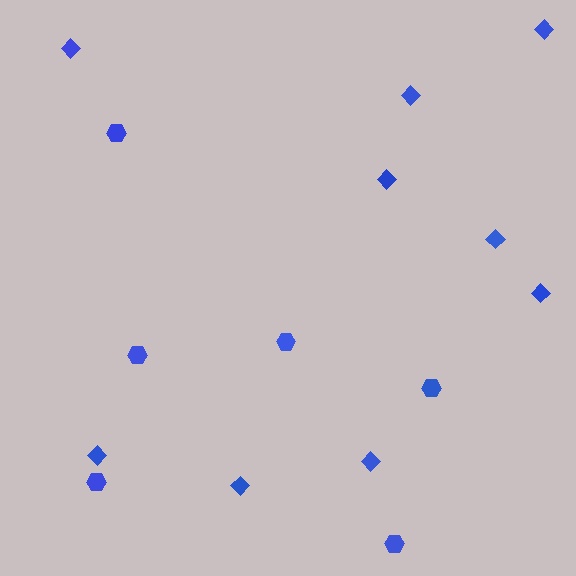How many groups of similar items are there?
There are 2 groups: one group of hexagons (6) and one group of diamonds (9).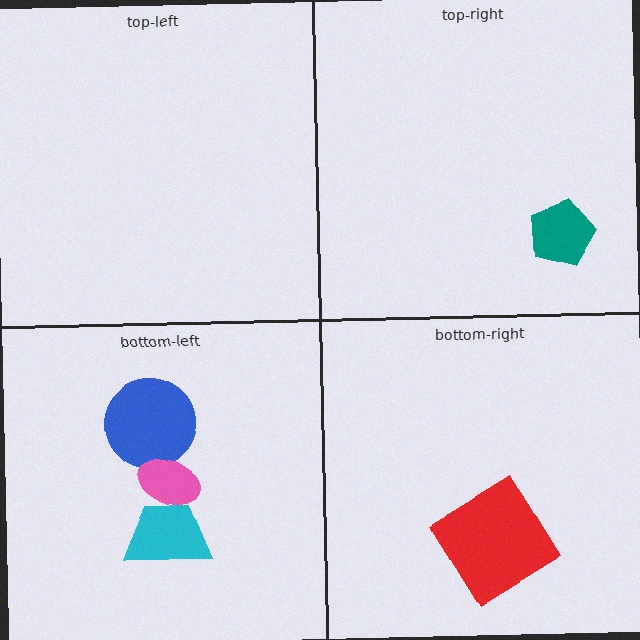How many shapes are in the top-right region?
1.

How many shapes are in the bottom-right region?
1.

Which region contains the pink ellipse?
The bottom-left region.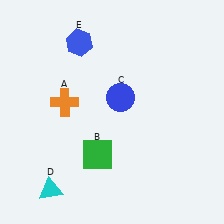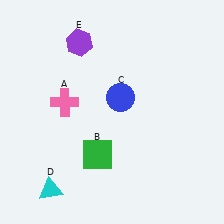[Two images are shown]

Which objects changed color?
A changed from orange to pink. E changed from blue to purple.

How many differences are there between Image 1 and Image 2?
There are 2 differences between the two images.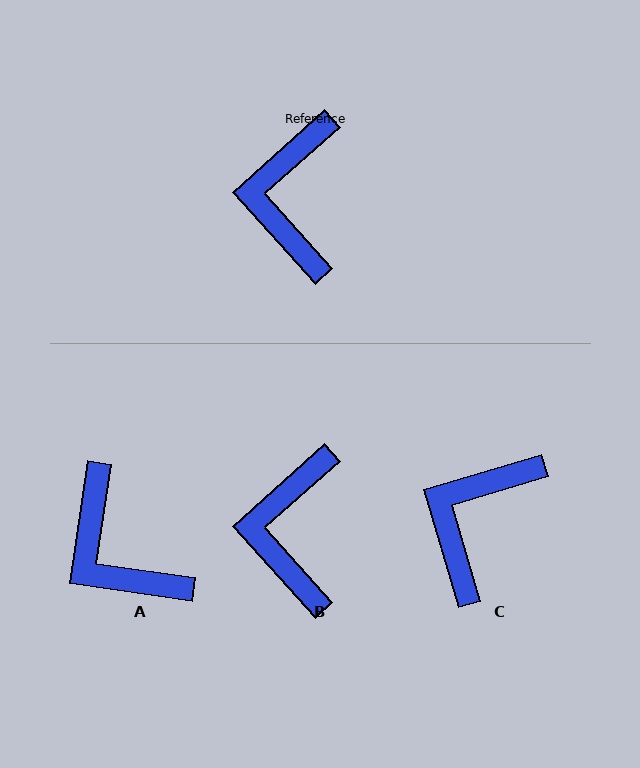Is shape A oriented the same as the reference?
No, it is off by about 40 degrees.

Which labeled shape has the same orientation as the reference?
B.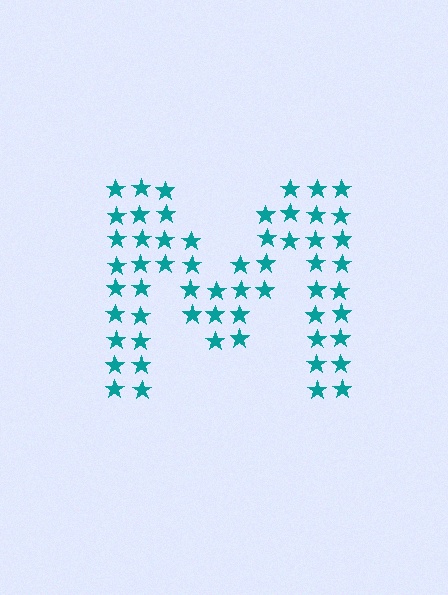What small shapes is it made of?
It is made of small stars.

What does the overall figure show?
The overall figure shows the letter M.